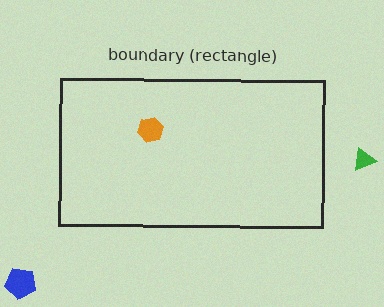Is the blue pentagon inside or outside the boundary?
Outside.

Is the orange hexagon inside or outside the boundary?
Inside.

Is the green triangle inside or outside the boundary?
Outside.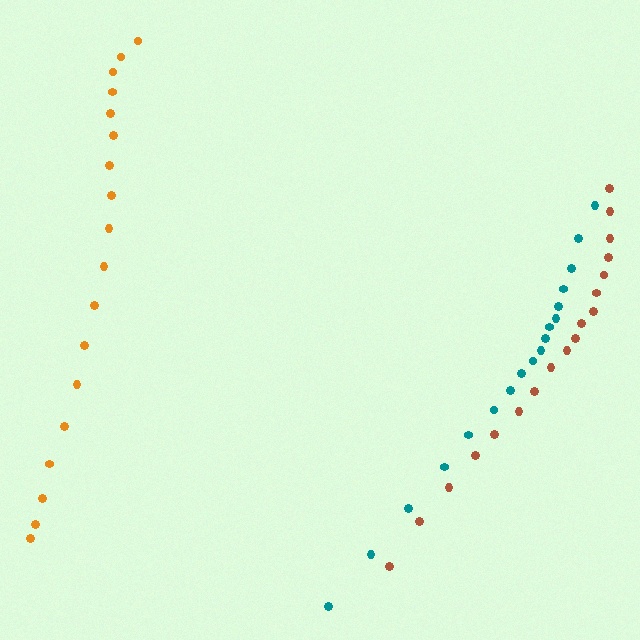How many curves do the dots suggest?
There are 3 distinct paths.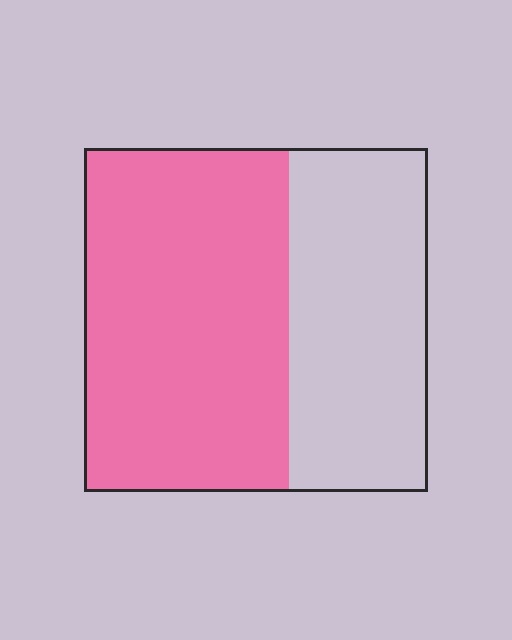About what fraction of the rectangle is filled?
About three fifths (3/5).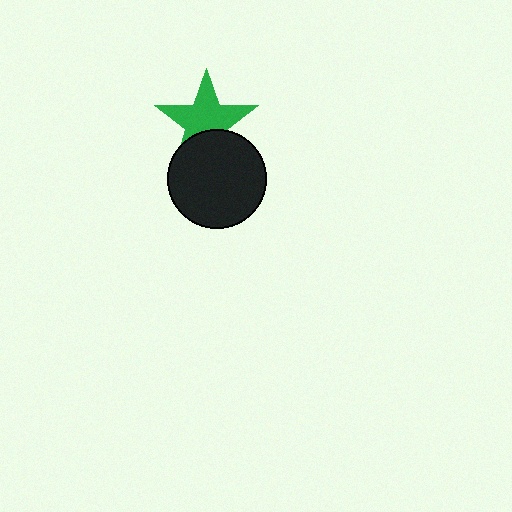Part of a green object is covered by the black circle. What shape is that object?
It is a star.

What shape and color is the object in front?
The object in front is a black circle.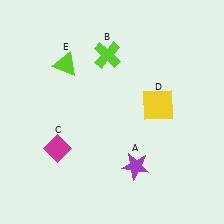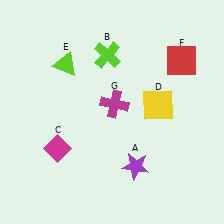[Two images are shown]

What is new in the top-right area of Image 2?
A magenta cross (G) was added in the top-right area of Image 2.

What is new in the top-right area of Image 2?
A red square (F) was added in the top-right area of Image 2.